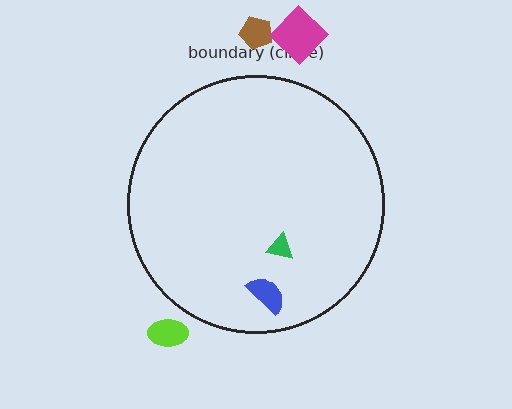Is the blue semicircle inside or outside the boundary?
Inside.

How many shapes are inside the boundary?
2 inside, 3 outside.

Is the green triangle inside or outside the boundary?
Inside.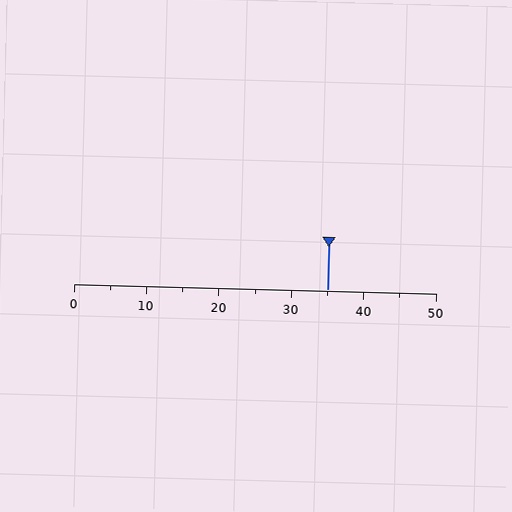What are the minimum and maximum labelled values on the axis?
The axis runs from 0 to 50.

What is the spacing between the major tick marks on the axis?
The major ticks are spaced 10 apart.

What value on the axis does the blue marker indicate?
The marker indicates approximately 35.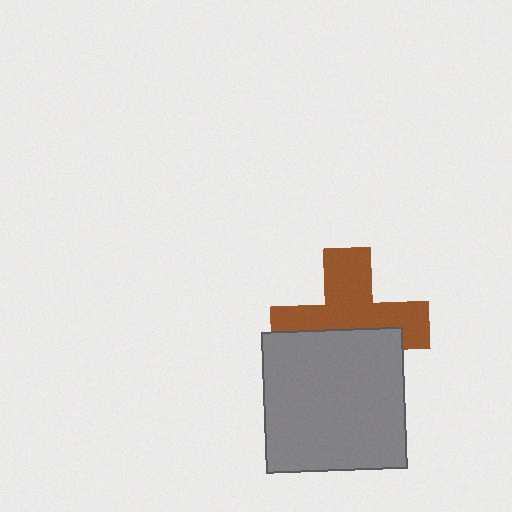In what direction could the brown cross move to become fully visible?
The brown cross could move up. That would shift it out from behind the gray square entirely.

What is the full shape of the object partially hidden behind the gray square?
The partially hidden object is a brown cross.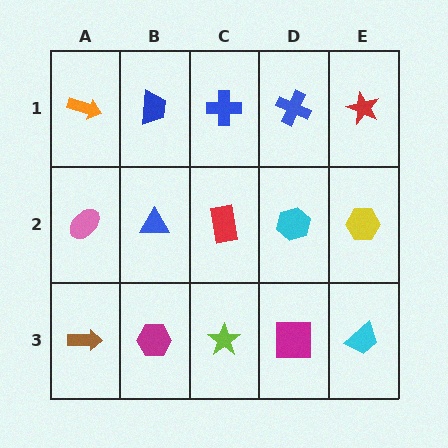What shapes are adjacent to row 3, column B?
A blue triangle (row 2, column B), a brown arrow (row 3, column A), a lime star (row 3, column C).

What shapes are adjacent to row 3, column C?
A red rectangle (row 2, column C), a magenta hexagon (row 3, column B), a magenta square (row 3, column D).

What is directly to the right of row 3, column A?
A magenta hexagon.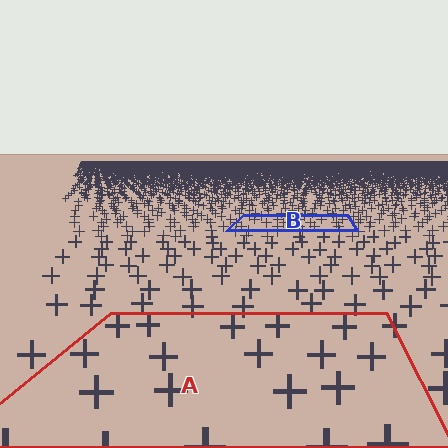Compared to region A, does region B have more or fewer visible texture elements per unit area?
Region B has more texture elements per unit area — they are packed more densely because it is farther away.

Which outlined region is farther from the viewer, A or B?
Region B is farther from the viewer — the texture elements inside it appear smaller and more densely packed.